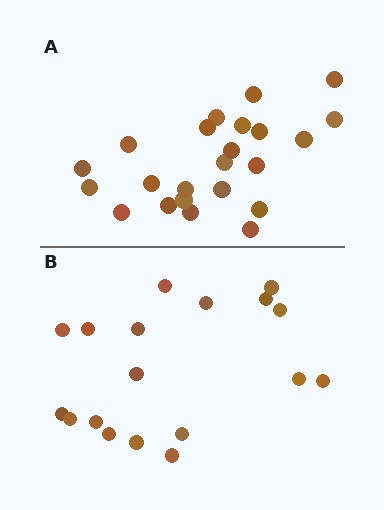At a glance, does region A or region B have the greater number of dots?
Region A (the top region) has more dots.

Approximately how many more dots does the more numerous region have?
Region A has about 5 more dots than region B.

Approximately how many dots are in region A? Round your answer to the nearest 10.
About 20 dots. (The exact count is 23, which rounds to 20.)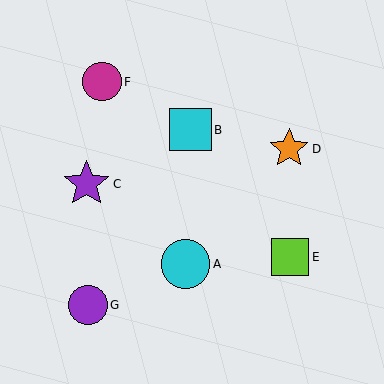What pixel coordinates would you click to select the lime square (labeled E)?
Click at (290, 257) to select the lime square E.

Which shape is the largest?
The cyan circle (labeled A) is the largest.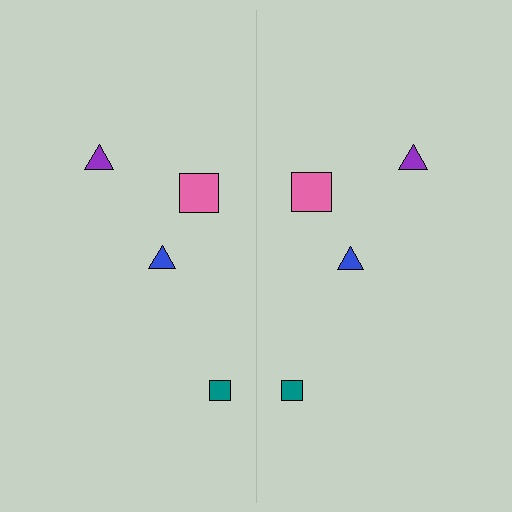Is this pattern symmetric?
Yes, this pattern has bilateral (reflection) symmetry.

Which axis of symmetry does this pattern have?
The pattern has a vertical axis of symmetry running through the center of the image.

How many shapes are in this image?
There are 8 shapes in this image.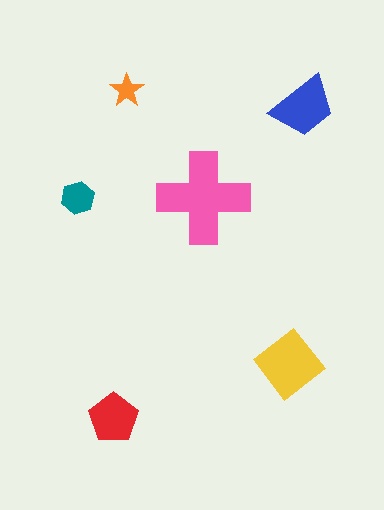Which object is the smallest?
The orange star.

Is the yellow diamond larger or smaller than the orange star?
Larger.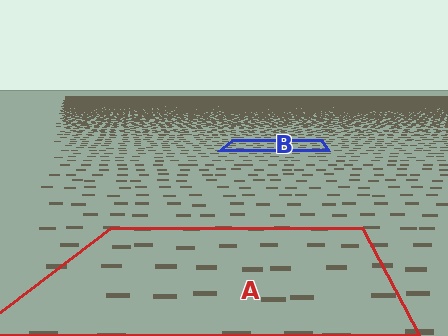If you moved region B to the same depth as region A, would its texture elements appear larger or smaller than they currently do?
They would appear larger. At a closer depth, the same texture elements are projected at a bigger on-screen size.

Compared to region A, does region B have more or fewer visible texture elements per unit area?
Region B has more texture elements per unit area — they are packed more densely because it is farther away.